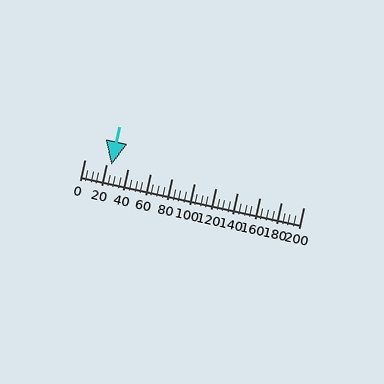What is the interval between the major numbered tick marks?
The major tick marks are spaced 20 units apart.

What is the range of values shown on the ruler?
The ruler shows values from 0 to 200.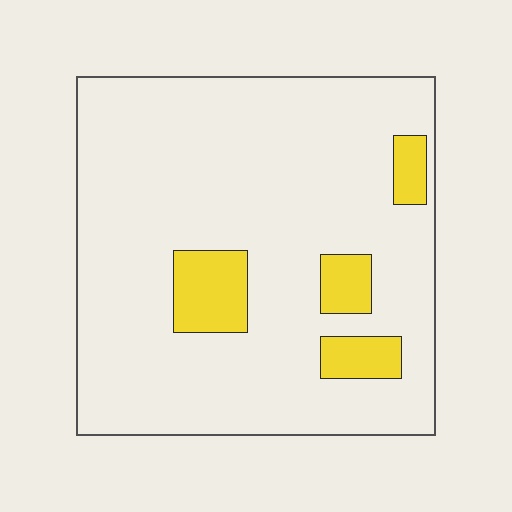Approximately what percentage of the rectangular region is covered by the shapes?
Approximately 10%.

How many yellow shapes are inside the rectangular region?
4.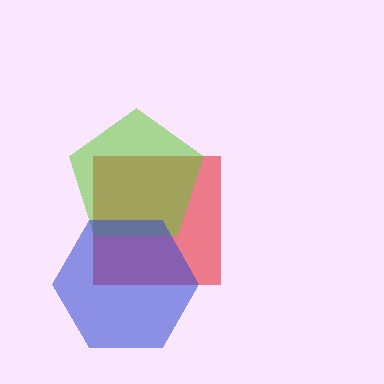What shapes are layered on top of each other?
The layered shapes are: a red square, a lime pentagon, a blue hexagon.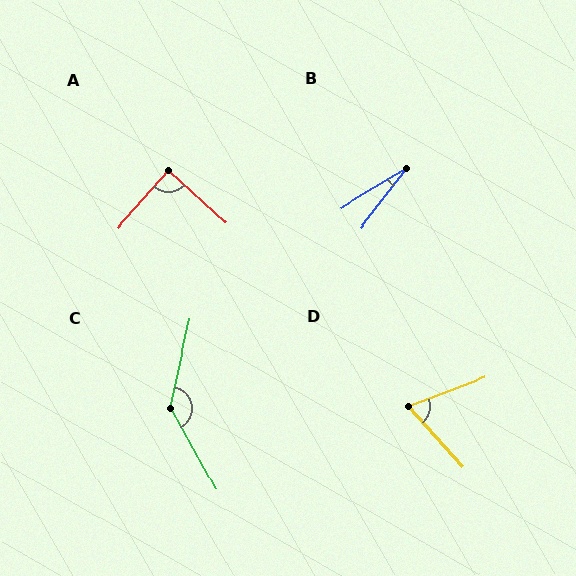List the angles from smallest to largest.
B (21°), D (69°), A (89°), C (138°).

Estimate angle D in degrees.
Approximately 69 degrees.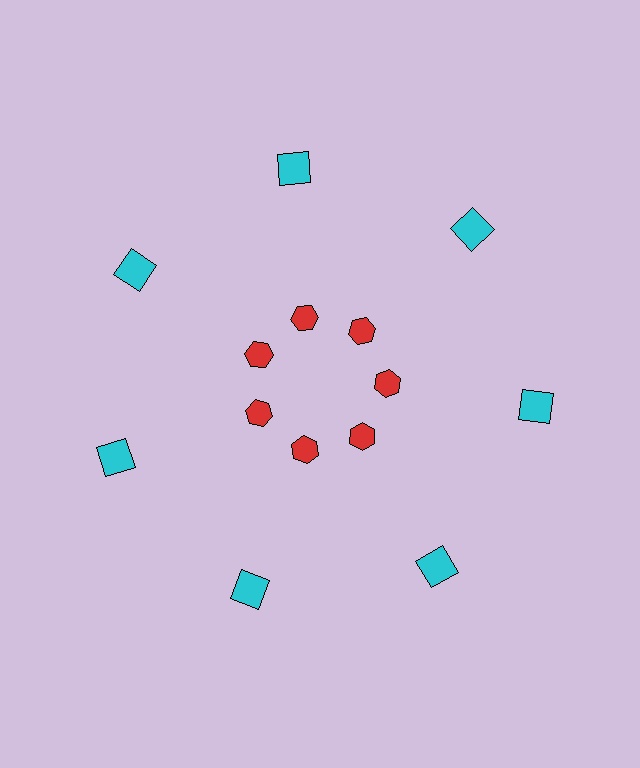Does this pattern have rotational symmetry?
Yes, this pattern has 7-fold rotational symmetry. It looks the same after rotating 51 degrees around the center.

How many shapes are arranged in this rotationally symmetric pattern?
There are 14 shapes, arranged in 7 groups of 2.